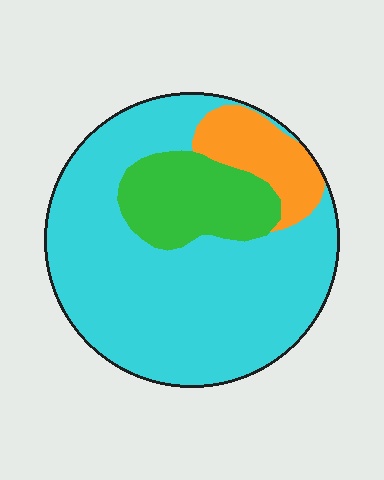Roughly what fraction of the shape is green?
Green covers about 20% of the shape.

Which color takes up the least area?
Orange, at roughly 10%.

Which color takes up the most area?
Cyan, at roughly 70%.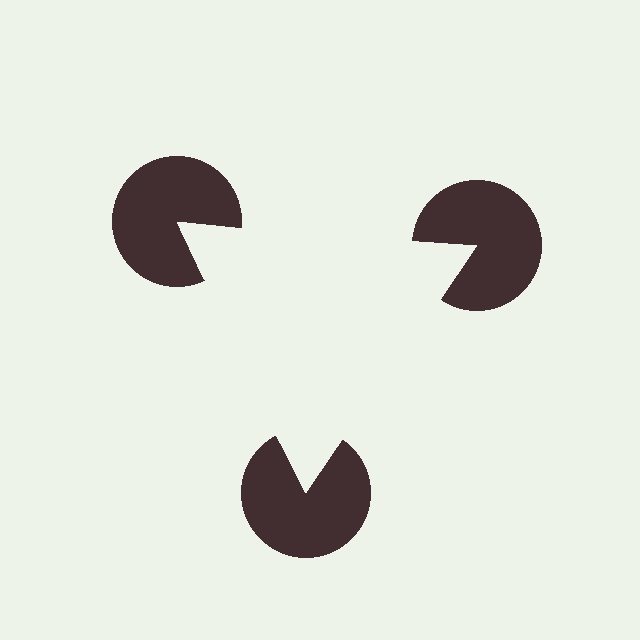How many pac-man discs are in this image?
There are 3 — one at each vertex of the illusory triangle.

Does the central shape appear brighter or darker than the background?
It typically appears slightly brighter than the background, even though no actual brightness change is drawn.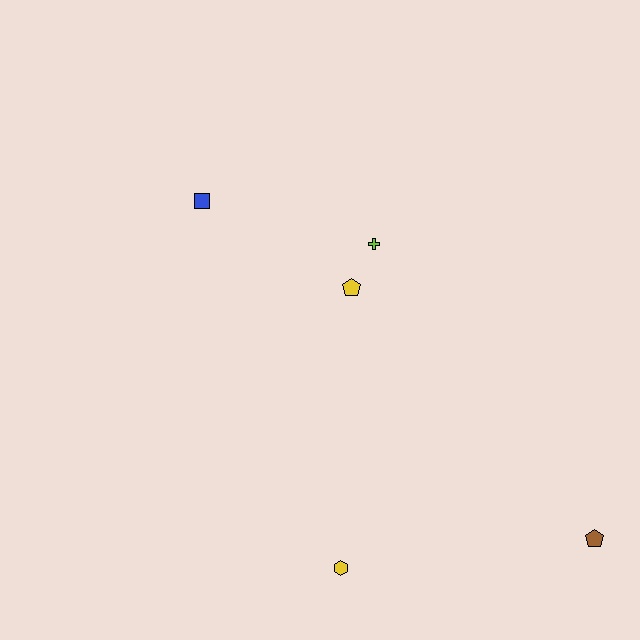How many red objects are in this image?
There are no red objects.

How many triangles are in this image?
There are no triangles.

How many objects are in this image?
There are 5 objects.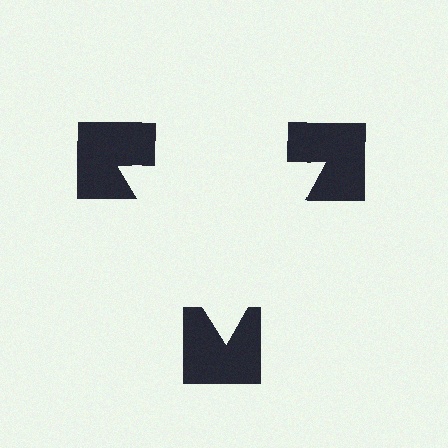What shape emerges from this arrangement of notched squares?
An illusory triangle — its edges are inferred from the aligned wedge cuts in the notched squares, not physically drawn.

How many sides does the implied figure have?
3 sides.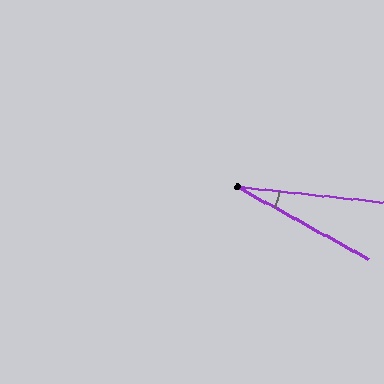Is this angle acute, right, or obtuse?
It is acute.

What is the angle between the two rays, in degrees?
Approximately 23 degrees.